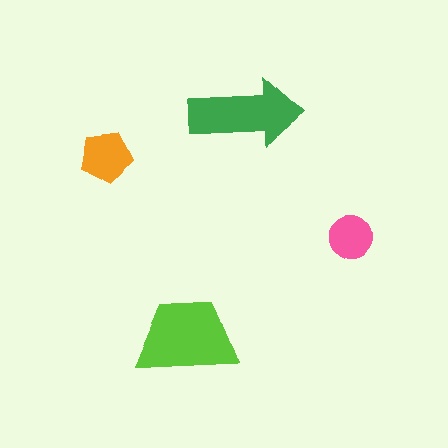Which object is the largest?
The lime trapezoid.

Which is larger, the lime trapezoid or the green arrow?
The lime trapezoid.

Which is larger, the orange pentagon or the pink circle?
The orange pentagon.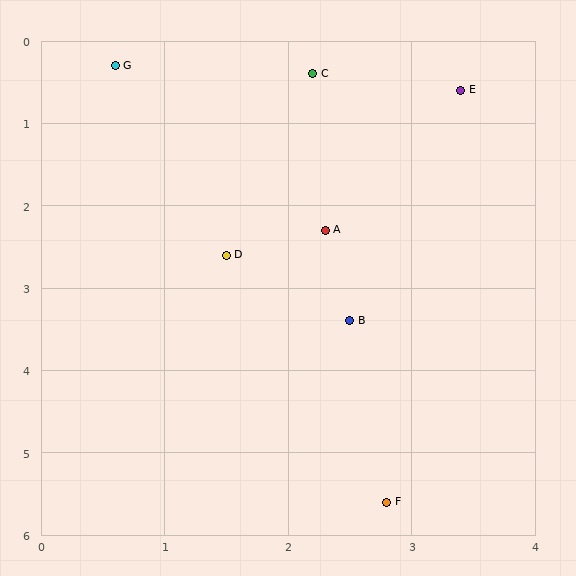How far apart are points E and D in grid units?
Points E and D are about 2.8 grid units apart.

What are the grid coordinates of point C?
Point C is at approximately (2.2, 0.4).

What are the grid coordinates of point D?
Point D is at approximately (1.5, 2.6).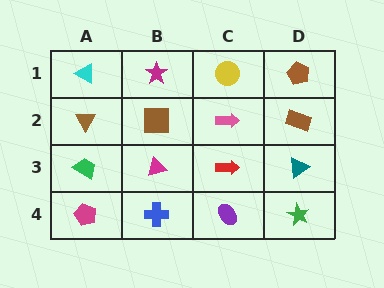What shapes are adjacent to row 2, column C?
A yellow circle (row 1, column C), a red arrow (row 3, column C), a brown square (row 2, column B), a brown rectangle (row 2, column D).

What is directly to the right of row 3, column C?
A teal triangle.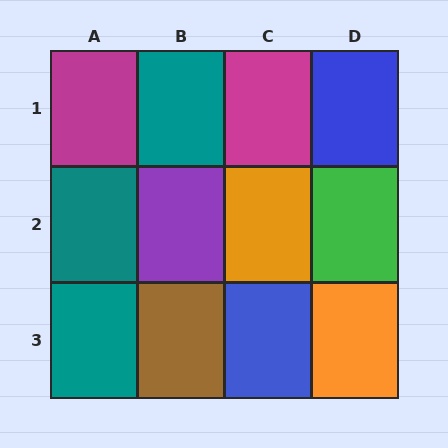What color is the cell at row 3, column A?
Teal.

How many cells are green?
1 cell is green.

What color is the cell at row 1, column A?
Magenta.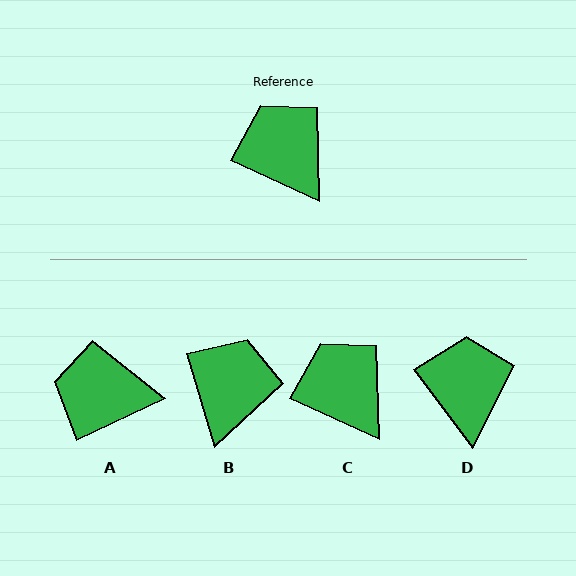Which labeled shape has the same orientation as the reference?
C.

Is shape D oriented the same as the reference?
No, it is off by about 28 degrees.